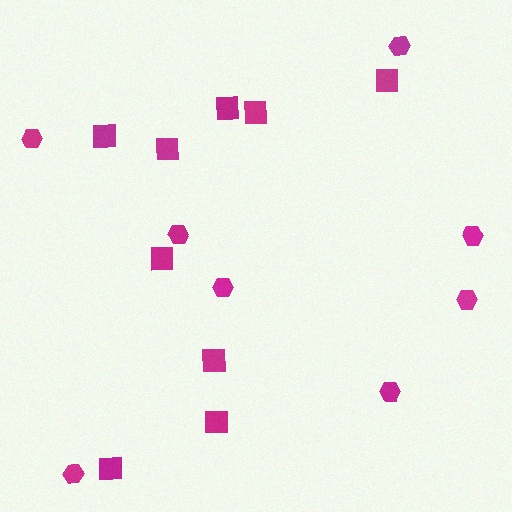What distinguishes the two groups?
There are 2 groups: one group of squares (9) and one group of hexagons (8).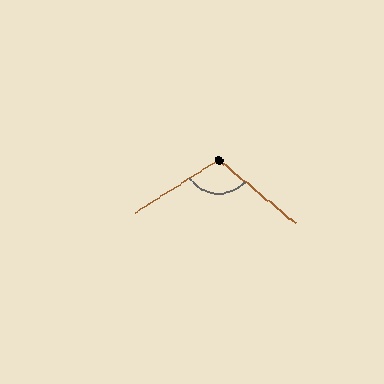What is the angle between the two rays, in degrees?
Approximately 108 degrees.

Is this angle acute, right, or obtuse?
It is obtuse.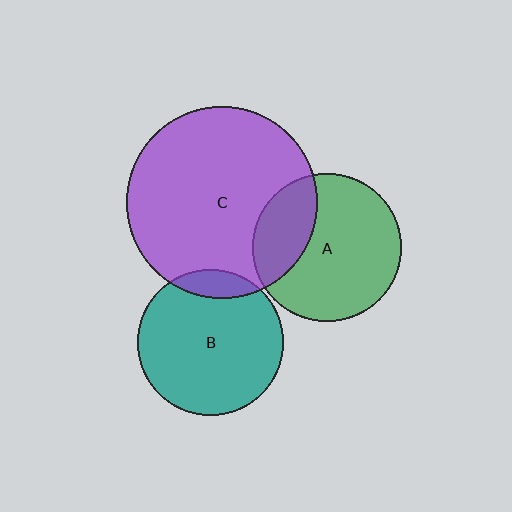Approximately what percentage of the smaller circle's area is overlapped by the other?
Approximately 30%.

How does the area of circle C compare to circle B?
Approximately 1.7 times.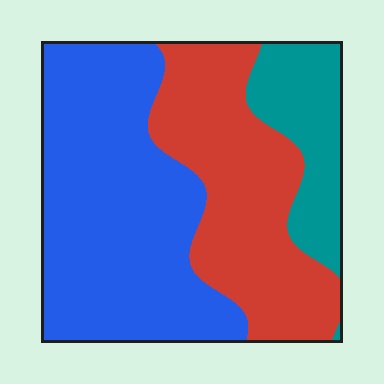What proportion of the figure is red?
Red covers about 35% of the figure.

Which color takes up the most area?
Blue, at roughly 50%.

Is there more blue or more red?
Blue.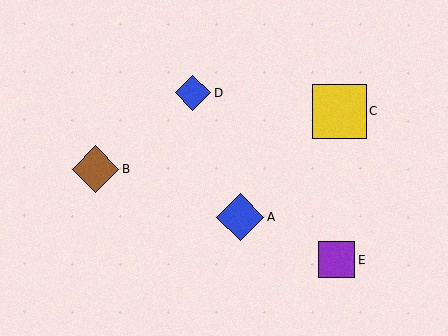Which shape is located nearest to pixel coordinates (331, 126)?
The yellow square (labeled C) at (340, 112) is nearest to that location.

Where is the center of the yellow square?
The center of the yellow square is at (340, 112).